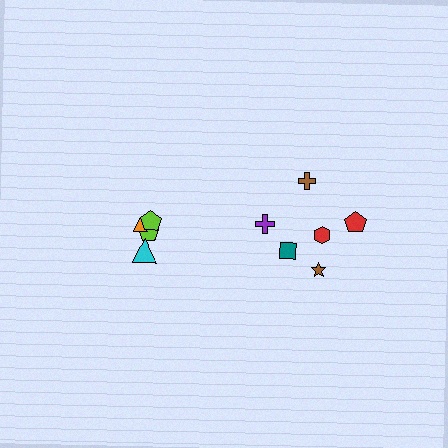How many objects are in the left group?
There are 4 objects.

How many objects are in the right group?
There are 6 objects.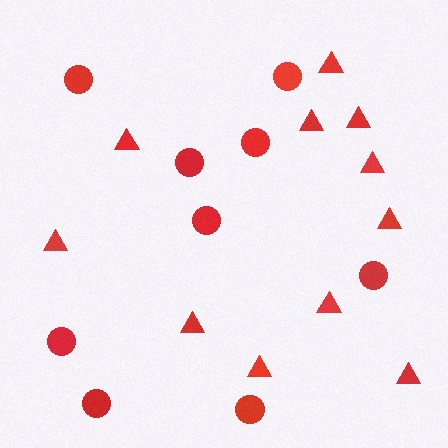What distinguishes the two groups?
There are 2 groups: one group of circles (9) and one group of triangles (11).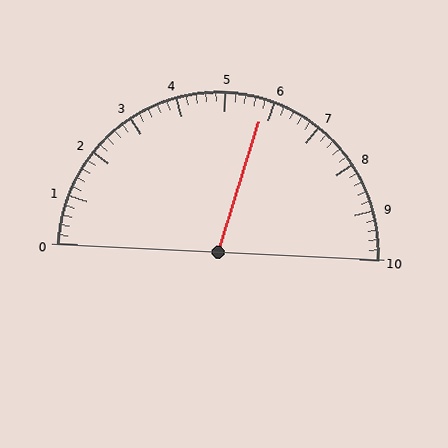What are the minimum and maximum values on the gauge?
The gauge ranges from 0 to 10.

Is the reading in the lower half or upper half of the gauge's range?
The reading is in the upper half of the range (0 to 10).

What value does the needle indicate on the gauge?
The needle indicates approximately 5.8.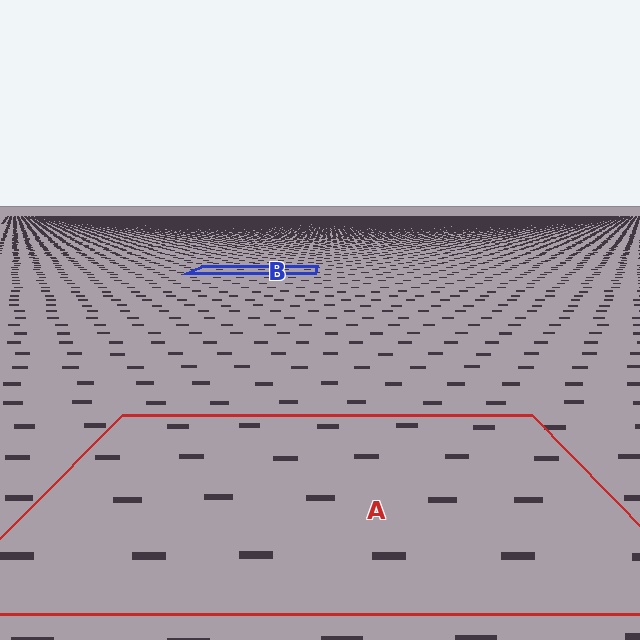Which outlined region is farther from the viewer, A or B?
Region B is farther from the viewer — the texture elements inside it appear smaller and more densely packed.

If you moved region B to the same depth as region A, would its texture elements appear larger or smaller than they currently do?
They would appear larger. At a closer depth, the same texture elements are projected at a bigger on-screen size.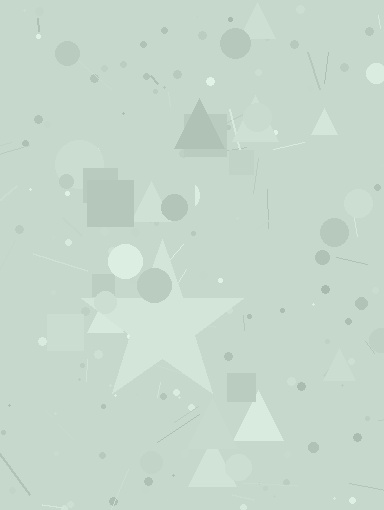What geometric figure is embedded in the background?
A star is embedded in the background.